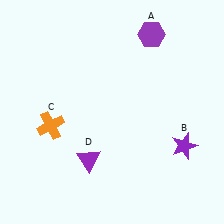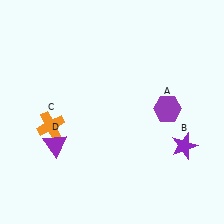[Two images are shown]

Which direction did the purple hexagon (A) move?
The purple hexagon (A) moved down.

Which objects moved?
The objects that moved are: the purple hexagon (A), the purple triangle (D).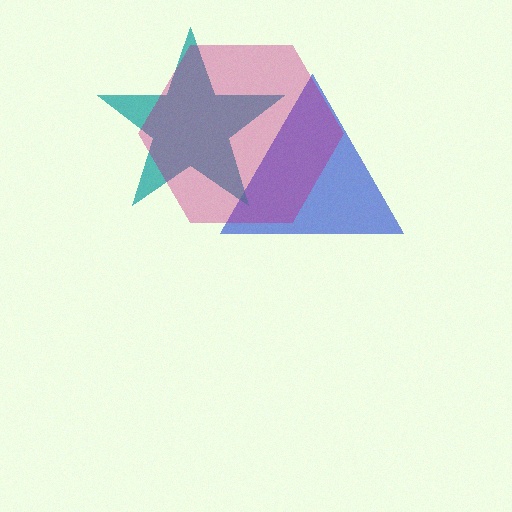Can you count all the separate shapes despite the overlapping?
Yes, there are 3 separate shapes.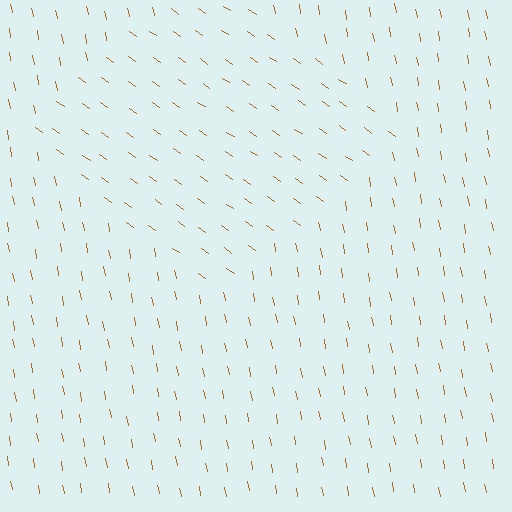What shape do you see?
I see a diamond.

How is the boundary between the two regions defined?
The boundary is defined purely by a change in line orientation (approximately 45 degrees difference). All lines are the same color and thickness.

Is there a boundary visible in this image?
Yes, there is a texture boundary formed by a change in line orientation.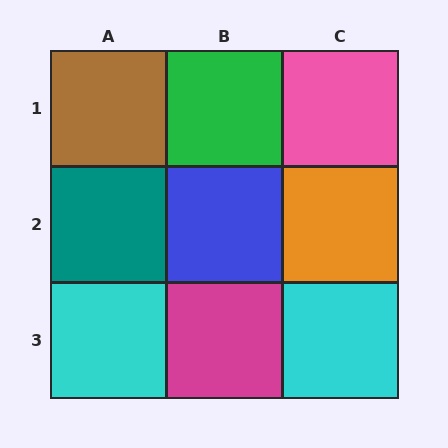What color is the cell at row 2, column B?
Blue.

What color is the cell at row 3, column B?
Magenta.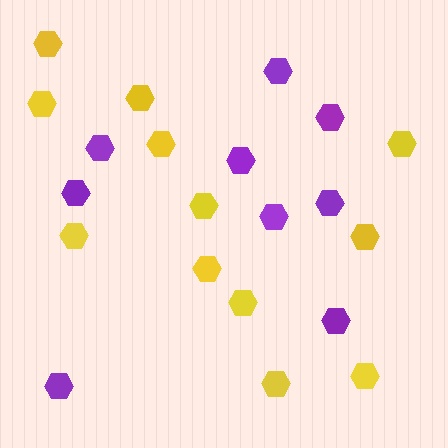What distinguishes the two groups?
There are 2 groups: one group of purple hexagons (9) and one group of yellow hexagons (12).